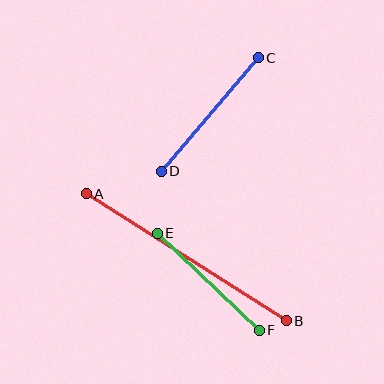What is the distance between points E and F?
The distance is approximately 141 pixels.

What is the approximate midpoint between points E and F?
The midpoint is at approximately (208, 282) pixels.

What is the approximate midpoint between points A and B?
The midpoint is at approximately (186, 257) pixels.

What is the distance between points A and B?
The distance is approximately 237 pixels.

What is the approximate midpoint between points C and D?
The midpoint is at approximately (210, 114) pixels.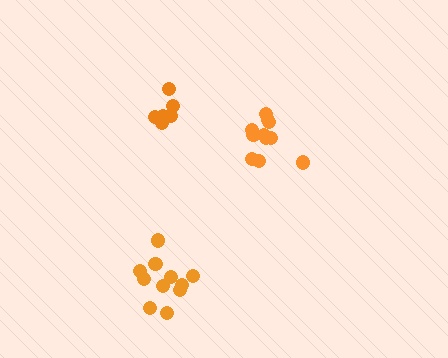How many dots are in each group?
Group 1: 11 dots, Group 2: 11 dots, Group 3: 6 dots (28 total).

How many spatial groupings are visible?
There are 3 spatial groupings.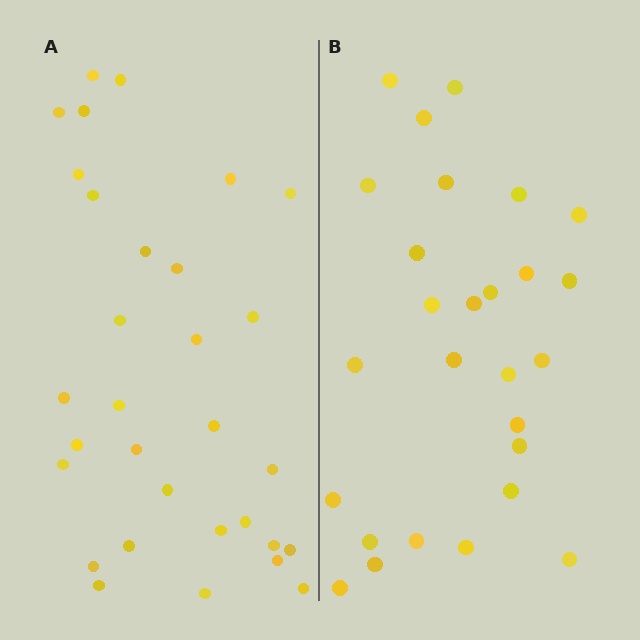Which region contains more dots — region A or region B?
Region A (the left region) has more dots.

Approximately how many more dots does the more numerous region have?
Region A has about 4 more dots than region B.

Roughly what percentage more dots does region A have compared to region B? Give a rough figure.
About 15% more.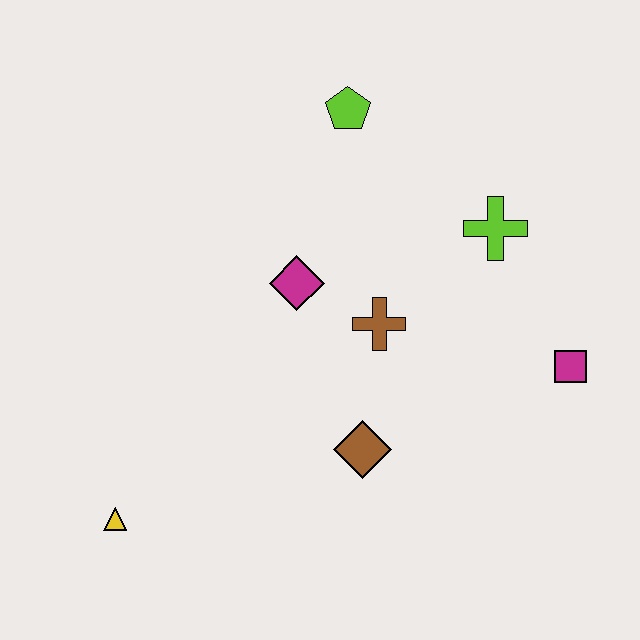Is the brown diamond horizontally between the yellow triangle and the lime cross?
Yes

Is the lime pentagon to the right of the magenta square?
No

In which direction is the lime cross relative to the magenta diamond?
The lime cross is to the right of the magenta diamond.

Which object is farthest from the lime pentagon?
The yellow triangle is farthest from the lime pentagon.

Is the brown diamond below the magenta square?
Yes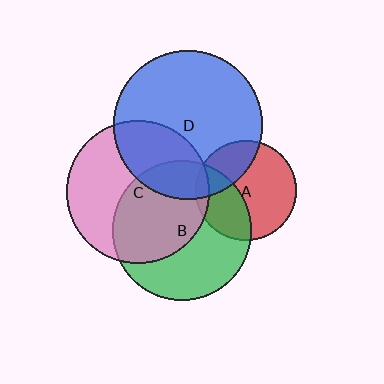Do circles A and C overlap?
Yes.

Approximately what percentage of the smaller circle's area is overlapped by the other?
Approximately 5%.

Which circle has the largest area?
Circle D (blue).